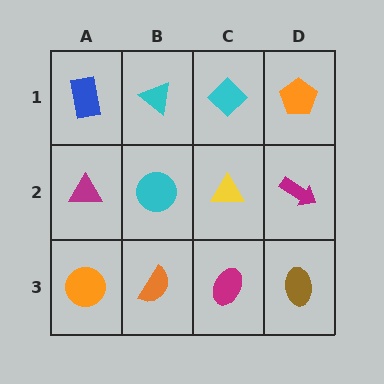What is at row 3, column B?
An orange semicircle.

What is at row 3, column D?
A brown ellipse.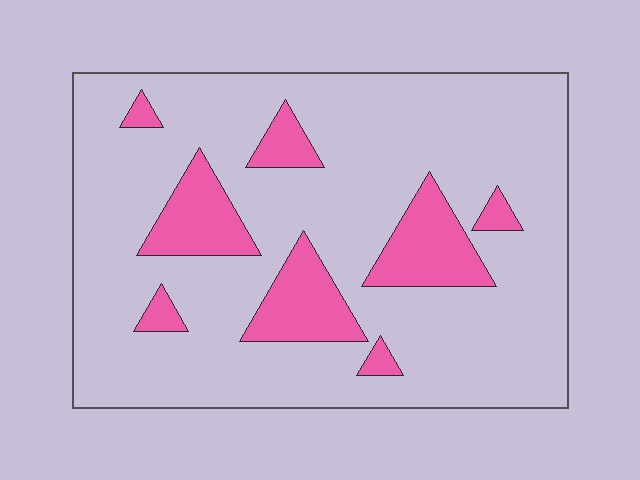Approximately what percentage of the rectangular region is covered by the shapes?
Approximately 20%.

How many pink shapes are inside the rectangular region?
8.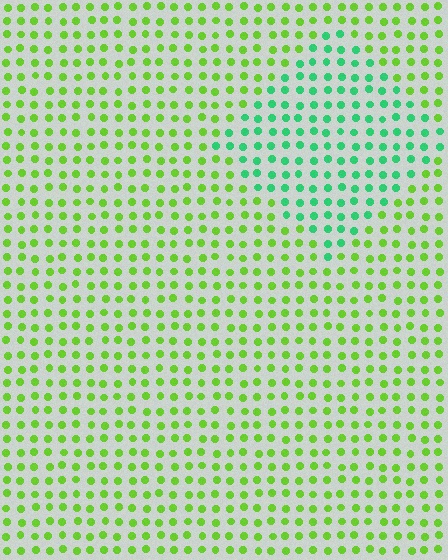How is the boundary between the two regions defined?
The boundary is defined purely by a slight shift in hue (about 48 degrees). Spacing, size, and orientation are identical on both sides.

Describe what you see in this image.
The image is filled with small lime elements in a uniform arrangement. A diamond-shaped region is visible where the elements are tinted to a slightly different hue, forming a subtle color boundary.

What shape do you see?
I see a diamond.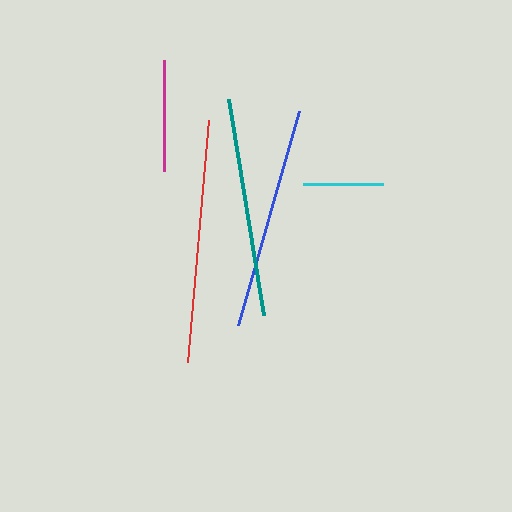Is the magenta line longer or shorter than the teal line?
The teal line is longer than the magenta line.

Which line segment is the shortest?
The cyan line is the shortest at approximately 80 pixels.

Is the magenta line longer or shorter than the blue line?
The blue line is longer than the magenta line.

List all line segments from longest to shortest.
From longest to shortest: red, blue, teal, magenta, cyan.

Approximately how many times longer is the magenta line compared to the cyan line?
The magenta line is approximately 1.4 times the length of the cyan line.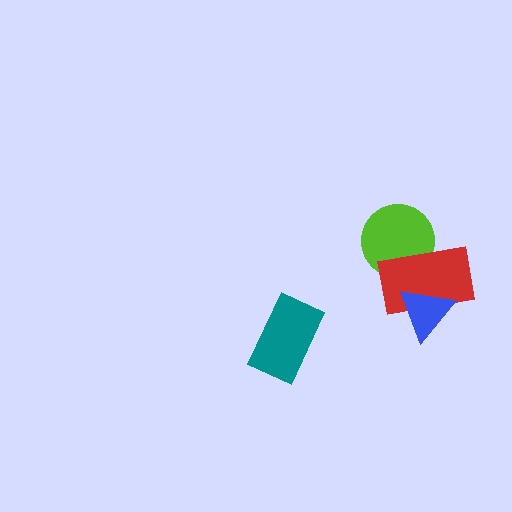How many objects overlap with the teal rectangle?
0 objects overlap with the teal rectangle.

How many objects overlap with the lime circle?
1 object overlaps with the lime circle.